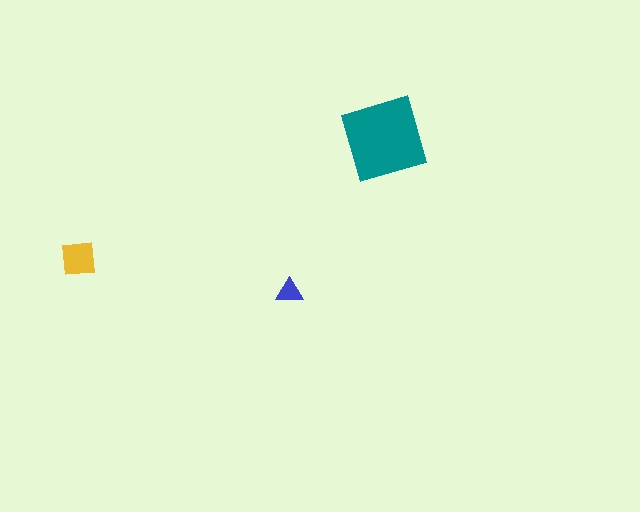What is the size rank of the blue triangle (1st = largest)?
3rd.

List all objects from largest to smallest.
The teal square, the yellow square, the blue triangle.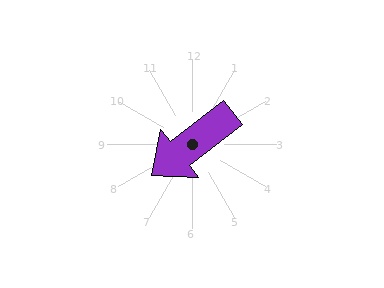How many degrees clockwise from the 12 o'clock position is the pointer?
Approximately 232 degrees.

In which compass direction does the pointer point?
Southwest.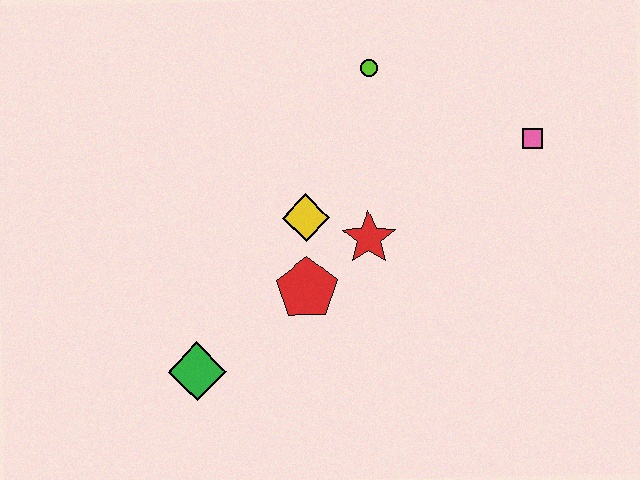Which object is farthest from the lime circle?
The green diamond is farthest from the lime circle.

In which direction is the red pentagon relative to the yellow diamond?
The red pentagon is below the yellow diamond.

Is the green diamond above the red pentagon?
No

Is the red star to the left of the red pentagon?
No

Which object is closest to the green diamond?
The red pentagon is closest to the green diamond.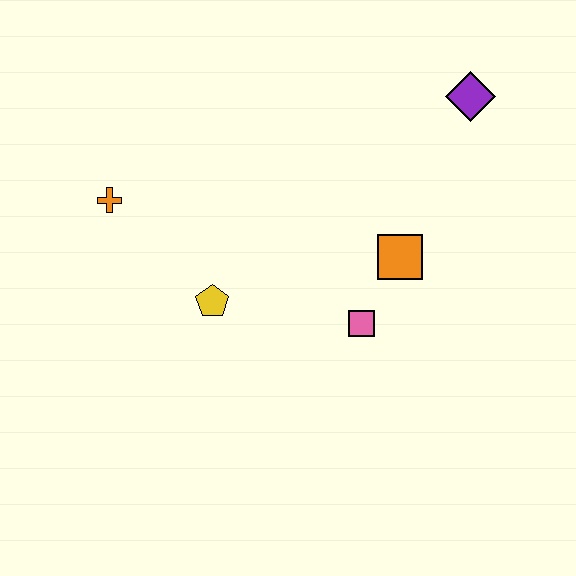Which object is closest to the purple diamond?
The orange square is closest to the purple diamond.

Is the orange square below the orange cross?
Yes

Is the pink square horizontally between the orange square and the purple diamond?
No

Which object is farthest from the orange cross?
The purple diamond is farthest from the orange cross.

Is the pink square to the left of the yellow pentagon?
No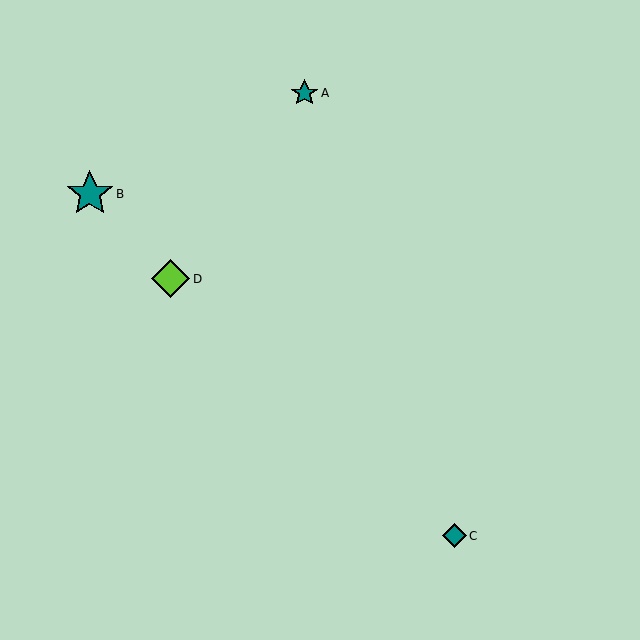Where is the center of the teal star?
The center of the teal star is at (90, 194).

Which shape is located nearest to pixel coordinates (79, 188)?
The teal star (labeled B) at (90, 194) is nearest to that location.